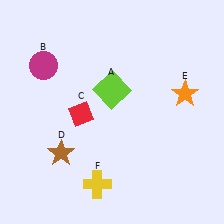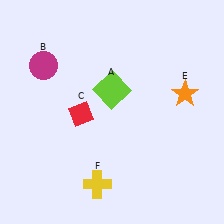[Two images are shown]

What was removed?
The brown star (D) was removed in Image 2.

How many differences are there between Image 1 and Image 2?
There is 1 difference between the two images.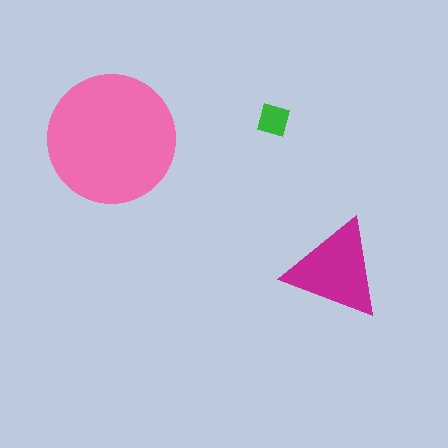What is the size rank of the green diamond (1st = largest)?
3rd.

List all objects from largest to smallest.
The pink circle, the magenta triangle, the green diamond.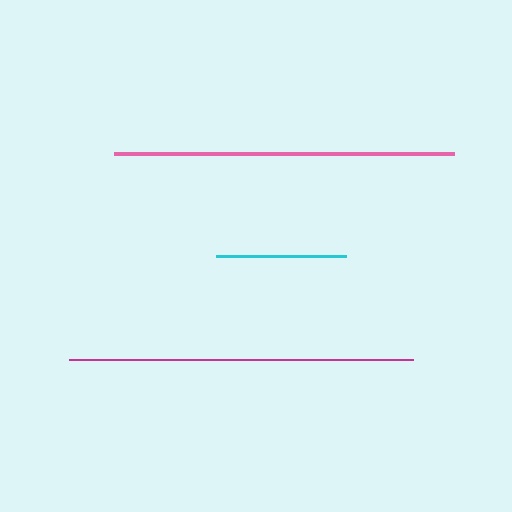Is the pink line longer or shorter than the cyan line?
The pink line is longer than the cyan line.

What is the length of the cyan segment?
The cyan segment is approximately 130 pixels long.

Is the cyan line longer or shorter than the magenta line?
The magenta line is longer than the cyan line.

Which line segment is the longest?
The magenta line is the longest at approximately 345 pixels.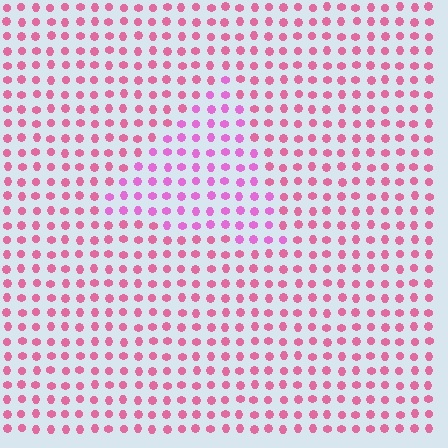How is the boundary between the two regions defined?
The boundary is defined purely by a slight shift in hue (about 27 degrees). Spacing, size, and orientation are identical on both sides.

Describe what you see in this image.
The image is filled with small pink elements in a uniform arrangement. A triangle-shaped region is visible where the elements are tinted to a slightly different hue, forming a subtle color boundary.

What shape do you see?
I see a triangle.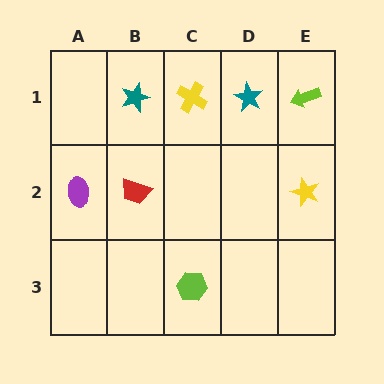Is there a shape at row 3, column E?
No, that cell is empty.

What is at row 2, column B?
A red trapezoid.